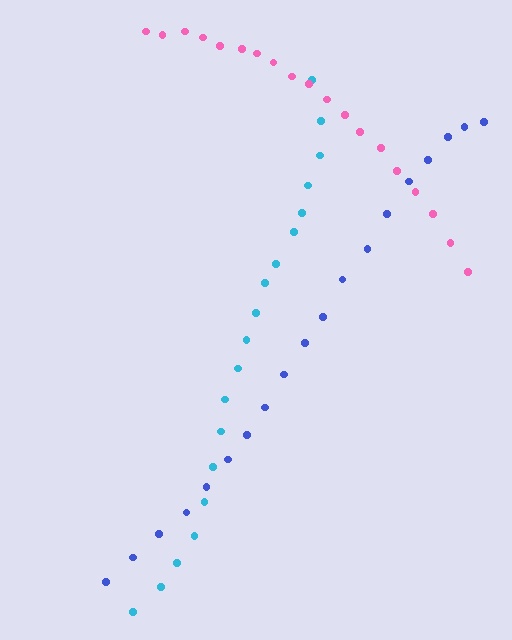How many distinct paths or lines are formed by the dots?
There are 3 distinct paths.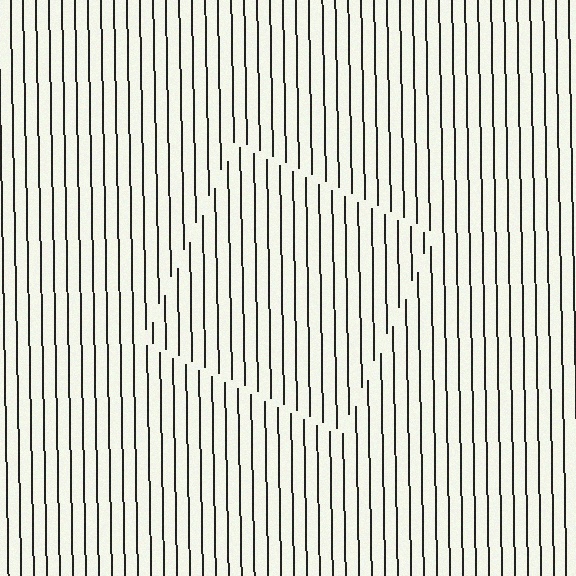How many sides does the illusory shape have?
4 sides — the line-ends trace a square.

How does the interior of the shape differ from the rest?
The interior of the shape contains the same grating, shifted by half a period — the contour is defined by the phase discontinuity where line-ends from the inner and outer gratings abut.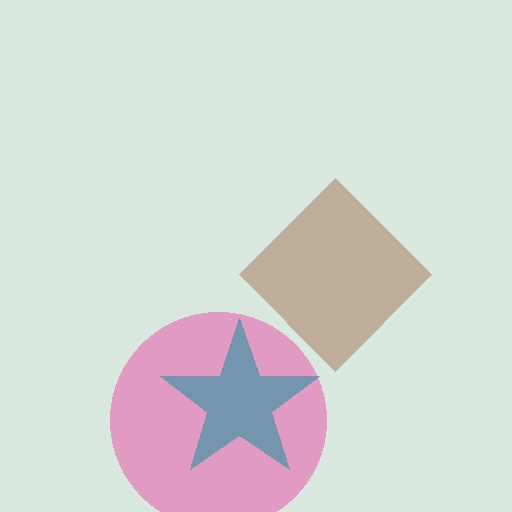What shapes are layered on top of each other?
The layered shapes are: a pink circle, a teal star, a brown diamond.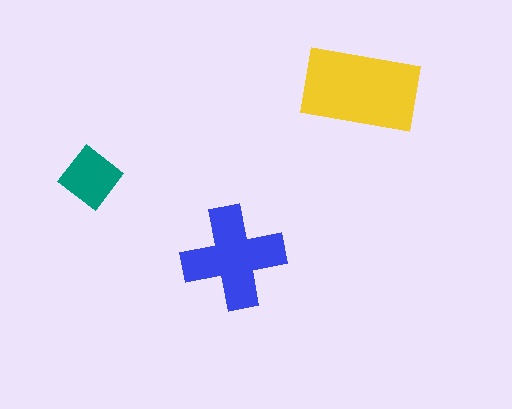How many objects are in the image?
There are 3 objects in the image.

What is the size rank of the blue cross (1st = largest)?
2nd.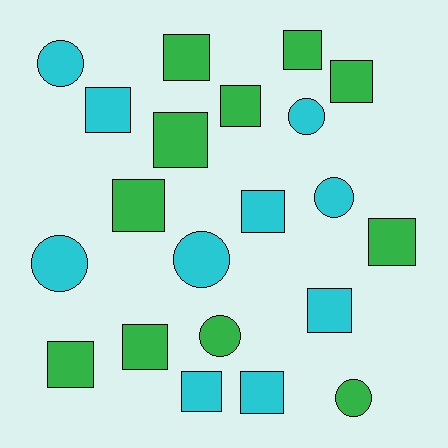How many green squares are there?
There are 9 green squares.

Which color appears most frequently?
Green, with 11 objects.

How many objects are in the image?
There are 21 objects.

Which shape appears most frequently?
Square, with 14 objects.